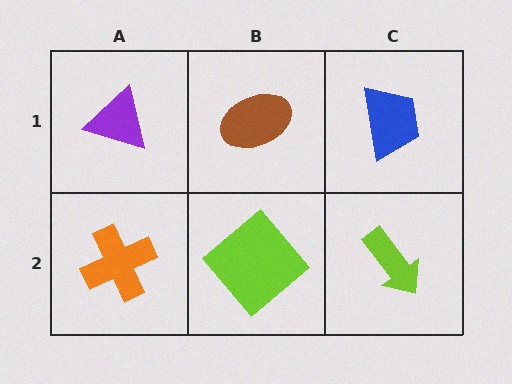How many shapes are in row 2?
3 shapes.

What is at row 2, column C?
A lime arrow.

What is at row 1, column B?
A brown ellipse.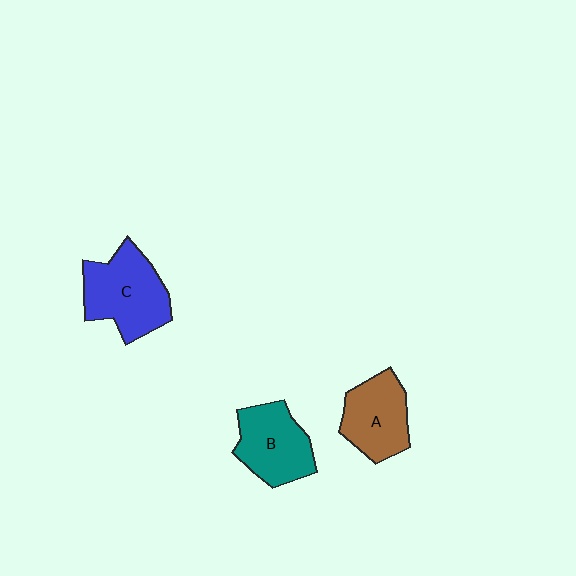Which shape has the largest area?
Shape C (blue).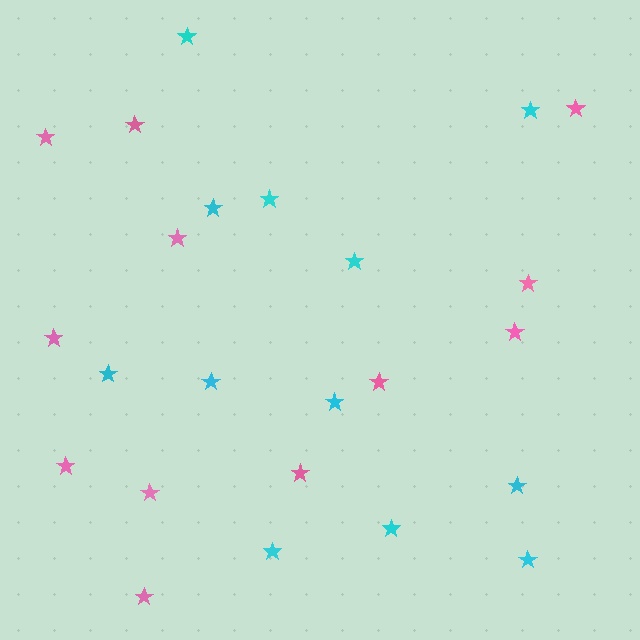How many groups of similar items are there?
There are 2 groups: one group of pink stars (12) and one group of cyan stars (12).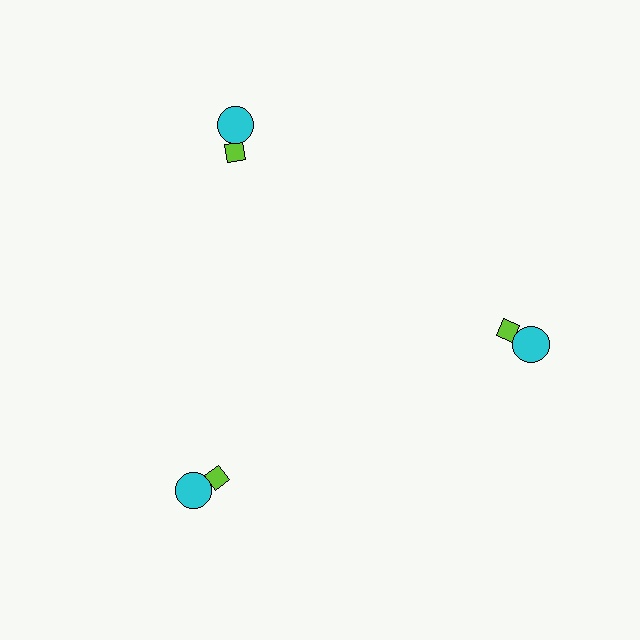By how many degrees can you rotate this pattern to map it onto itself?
The pattern maps onto itself every 120 degrees of rotation.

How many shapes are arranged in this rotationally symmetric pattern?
There are 6 shapes, arranged in 3 groups of 2.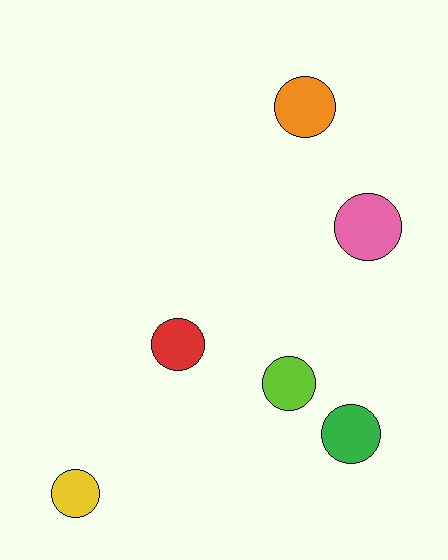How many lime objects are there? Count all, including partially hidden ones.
There is 1 lime object.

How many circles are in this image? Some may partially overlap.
There are 6 circles.